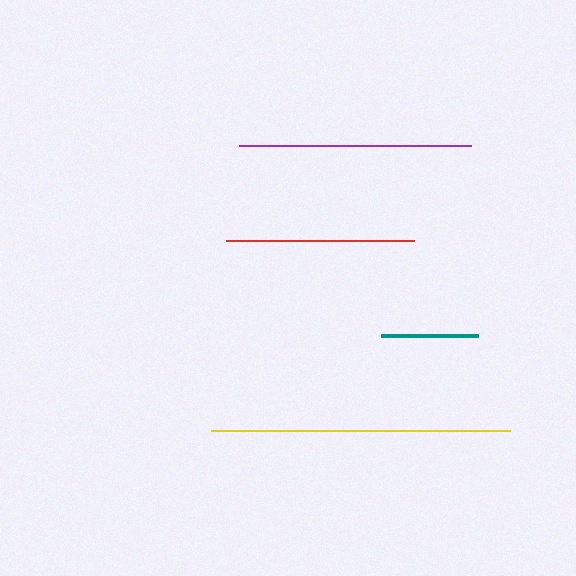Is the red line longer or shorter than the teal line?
The red line is longer than the teal line.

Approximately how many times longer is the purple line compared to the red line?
The purple line is approximately 1.2 times the length of the red line.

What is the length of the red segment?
The red segment is approximately 188 pixels long.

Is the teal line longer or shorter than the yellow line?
The yellow line is longer than the teal line.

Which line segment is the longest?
The yellow line is the longest at approximately 298 pixels.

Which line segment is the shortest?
The teal line is the shortest at approximately 97 pixels.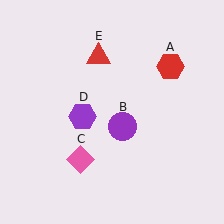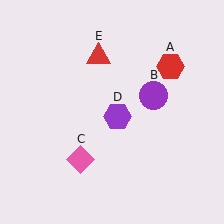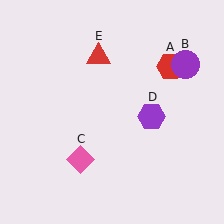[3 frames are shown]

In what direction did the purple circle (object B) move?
The purple circle (object B) moved up and to the right.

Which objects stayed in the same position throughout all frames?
Red hexagon (object A) and pink diamond (object C) and red triangle (object E) remained stationary.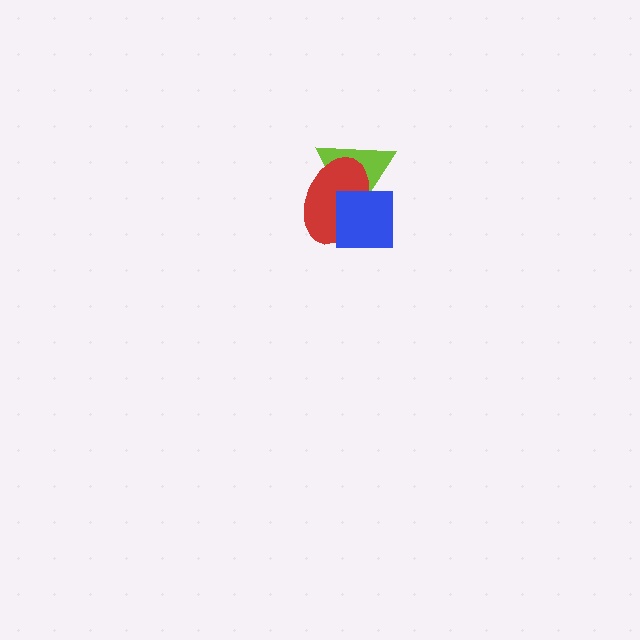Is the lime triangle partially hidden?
Yes, it is partially covered by another shape.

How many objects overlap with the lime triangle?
2 objects overlap with the lime triangle.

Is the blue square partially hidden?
No, no other shape covers it.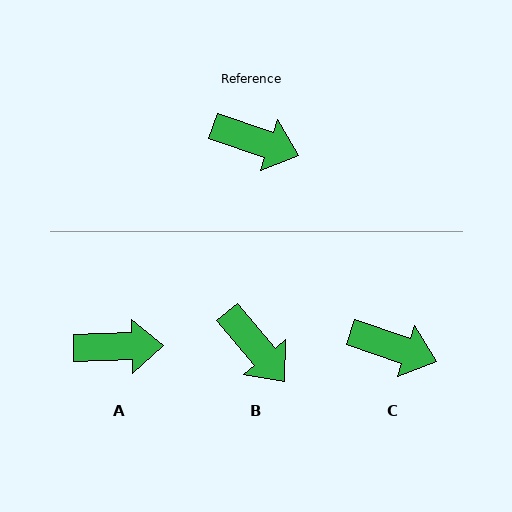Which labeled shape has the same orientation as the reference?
C.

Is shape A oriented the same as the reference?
No, it is off by about 21 degrees.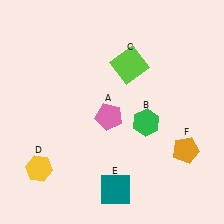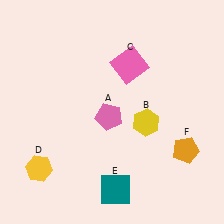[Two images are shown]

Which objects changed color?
B changed from green to yellow. C changed from lime to pink.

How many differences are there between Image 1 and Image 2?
There are 2 differences between the two images.